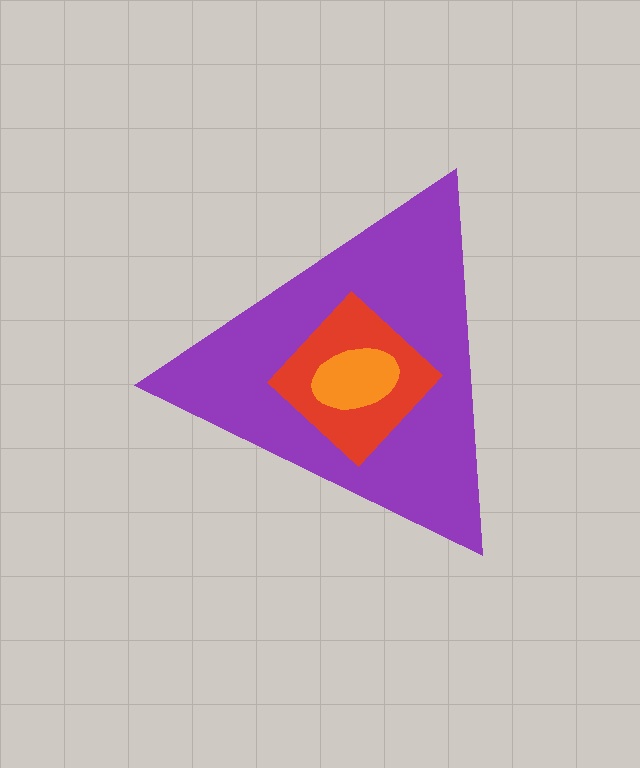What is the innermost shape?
The orange ellipse.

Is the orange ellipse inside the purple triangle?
Yes.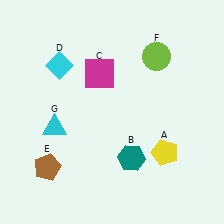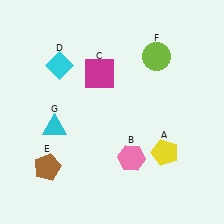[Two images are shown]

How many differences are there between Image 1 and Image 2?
There is 1 difference between the two images.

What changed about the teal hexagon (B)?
In Image 1, B is teal. In Image 2, it changed to pink.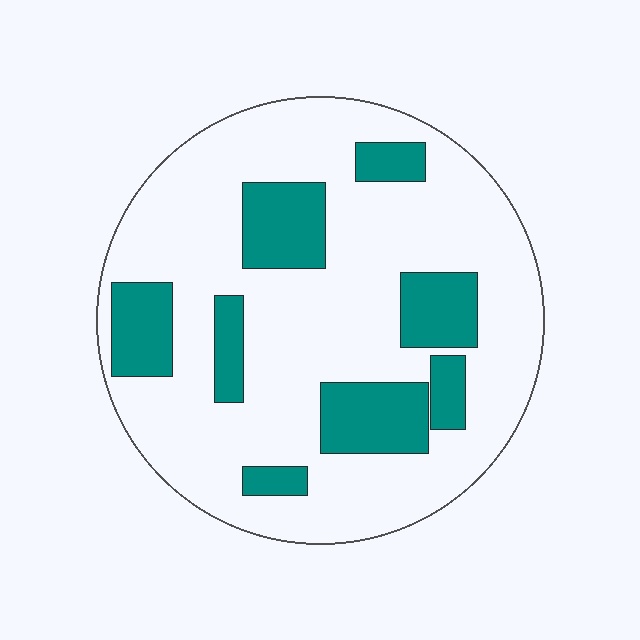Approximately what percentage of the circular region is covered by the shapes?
Approximately 25%.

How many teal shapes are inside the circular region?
8.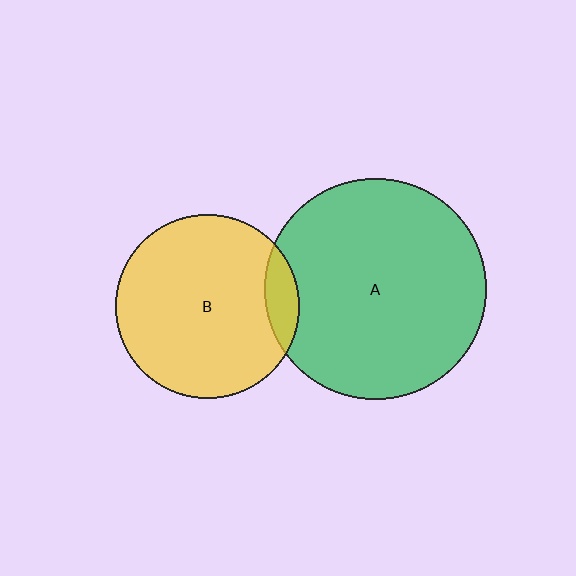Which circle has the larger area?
Circle A (green).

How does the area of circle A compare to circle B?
Approximately 1.4 times.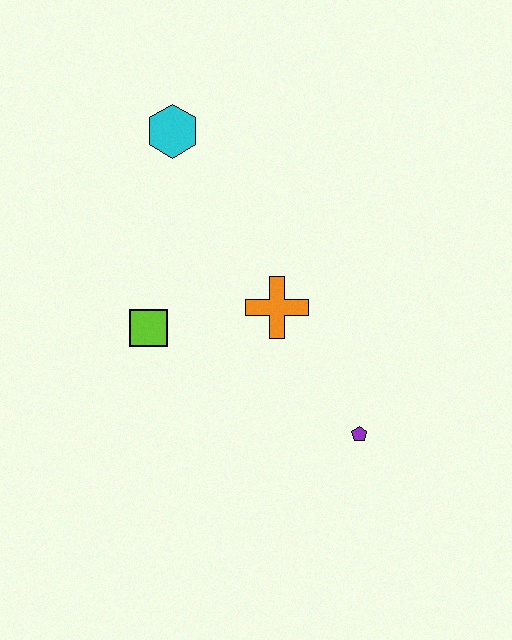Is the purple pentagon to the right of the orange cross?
Yes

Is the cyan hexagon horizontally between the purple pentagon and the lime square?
Yes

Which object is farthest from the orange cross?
The cyan hexagon is farthest from the orange cross.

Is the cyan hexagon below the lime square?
No